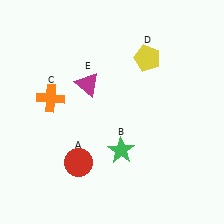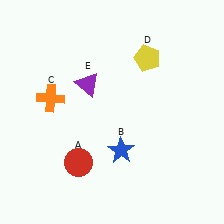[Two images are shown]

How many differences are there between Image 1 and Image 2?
There are 2 differences between the two images.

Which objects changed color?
B changed from green to blue. E changed from magenta to purple.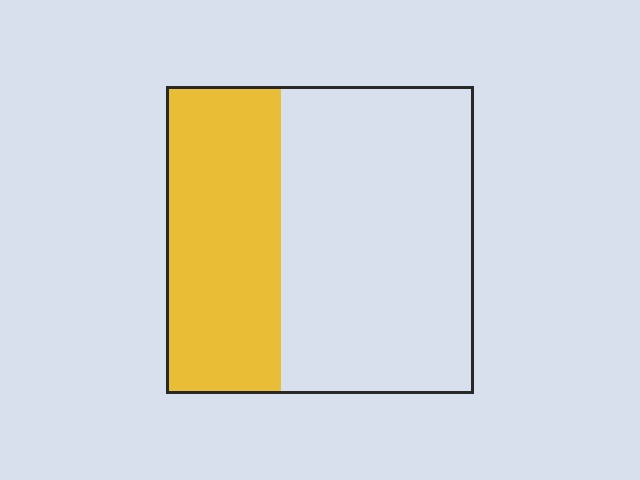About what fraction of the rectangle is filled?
About three eighths (3/8).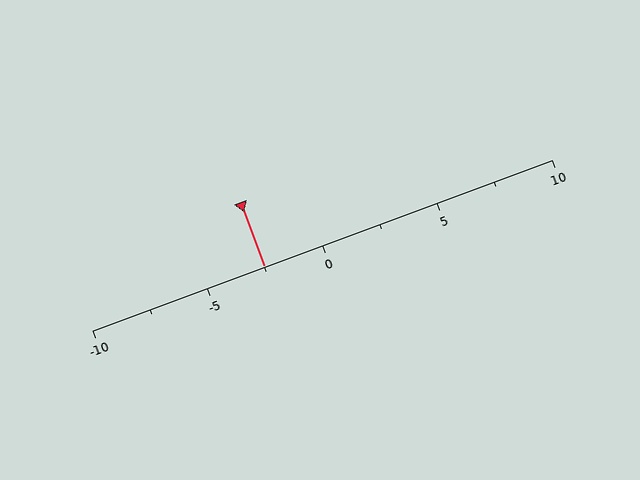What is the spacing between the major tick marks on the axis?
The major ticks are spaced 5 apart.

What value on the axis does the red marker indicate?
The marker indicates approximately -2.5.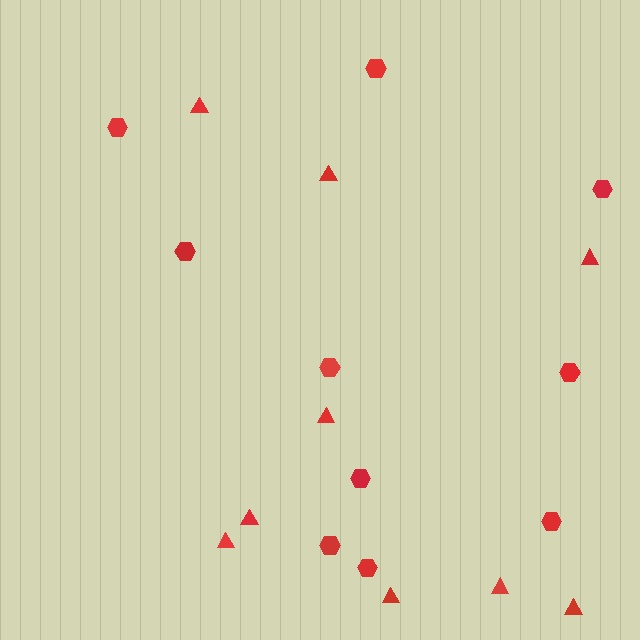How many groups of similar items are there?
There are 2 groups: one group of hexagons (10) and one group of triangles (9).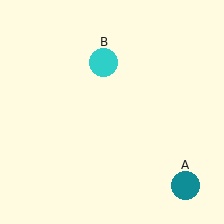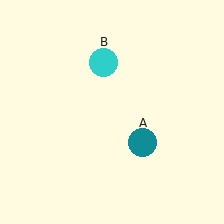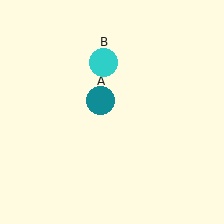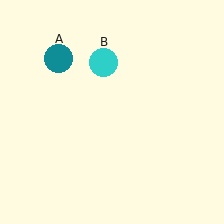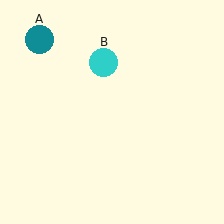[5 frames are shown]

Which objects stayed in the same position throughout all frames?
Cyan circle (object B) remained stationary.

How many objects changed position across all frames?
1 object changed position: teal circle (object A).